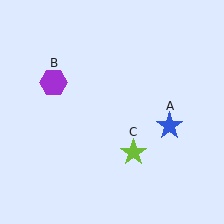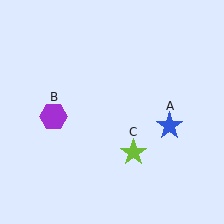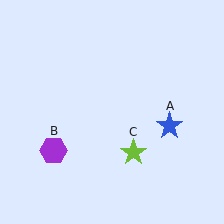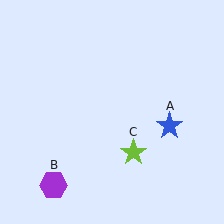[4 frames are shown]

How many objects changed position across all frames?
1 object changed position: purple hexagon (object B).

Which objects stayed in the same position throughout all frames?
Blue star (object A) and lime star (object C) remained stationary.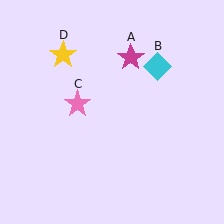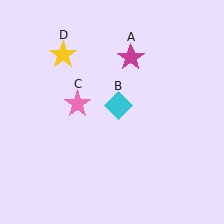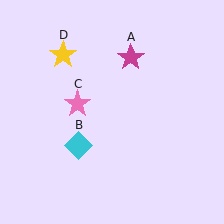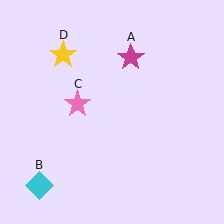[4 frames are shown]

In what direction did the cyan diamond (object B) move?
The cyan diamond (object B) moved down and to the left.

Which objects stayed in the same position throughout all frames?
Magenta star (object A) and pink star (object C) and yellow star (object D) remained stationary.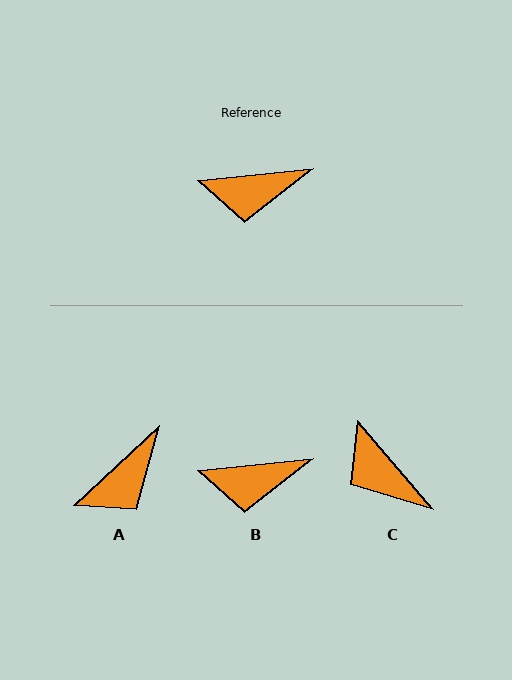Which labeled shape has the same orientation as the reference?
B.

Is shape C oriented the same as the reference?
No, it is off by about 55 degrees.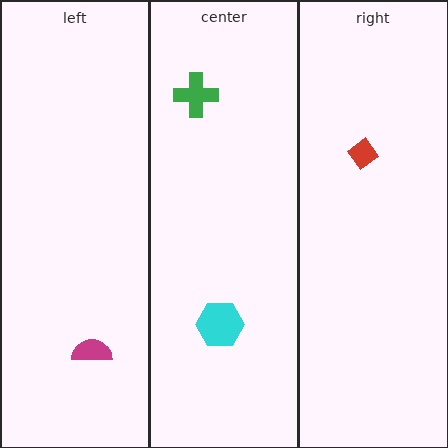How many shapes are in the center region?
2.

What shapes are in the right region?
The red diamond.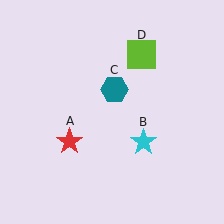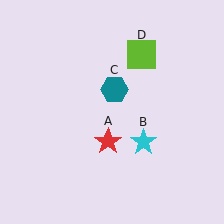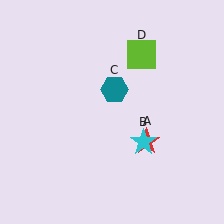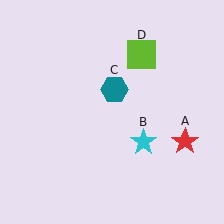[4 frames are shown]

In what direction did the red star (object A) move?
The red star (object A) moved right.